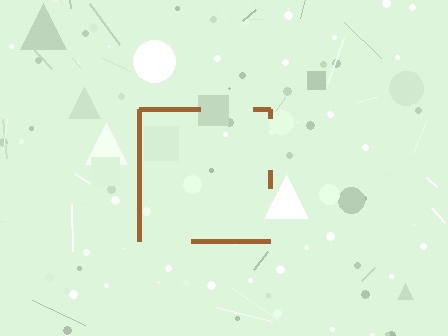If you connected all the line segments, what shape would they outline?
They would outline a square.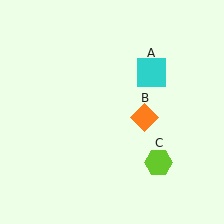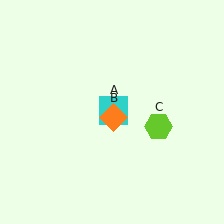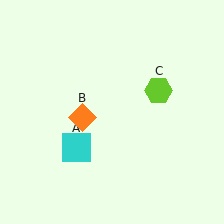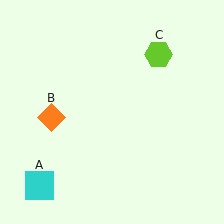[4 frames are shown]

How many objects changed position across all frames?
3 objects changed position: cyan square (object A), orange diamond (object B), lime hexagon (object C).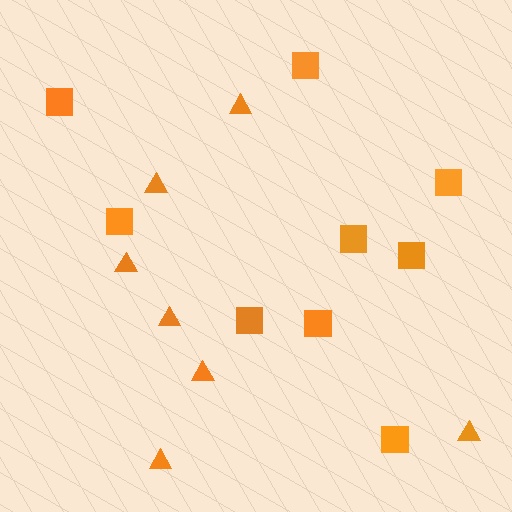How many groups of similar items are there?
There are 2 groups: one group of squares (9) and one group of triangles (7).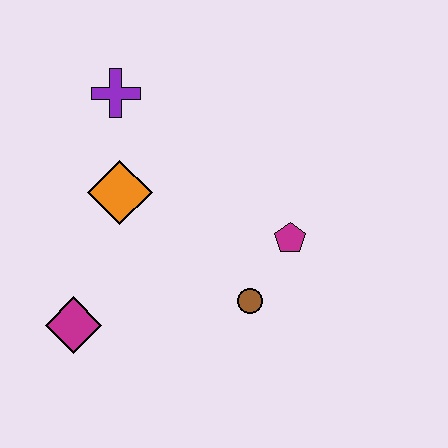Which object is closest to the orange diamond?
The purple cross is closest to the orange diamond.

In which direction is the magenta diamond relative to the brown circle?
The magenta diamond is to the left of the brown circle.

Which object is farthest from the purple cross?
The brown circle is farthest from the purple cross.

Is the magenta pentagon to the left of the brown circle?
No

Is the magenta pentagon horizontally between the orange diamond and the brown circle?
No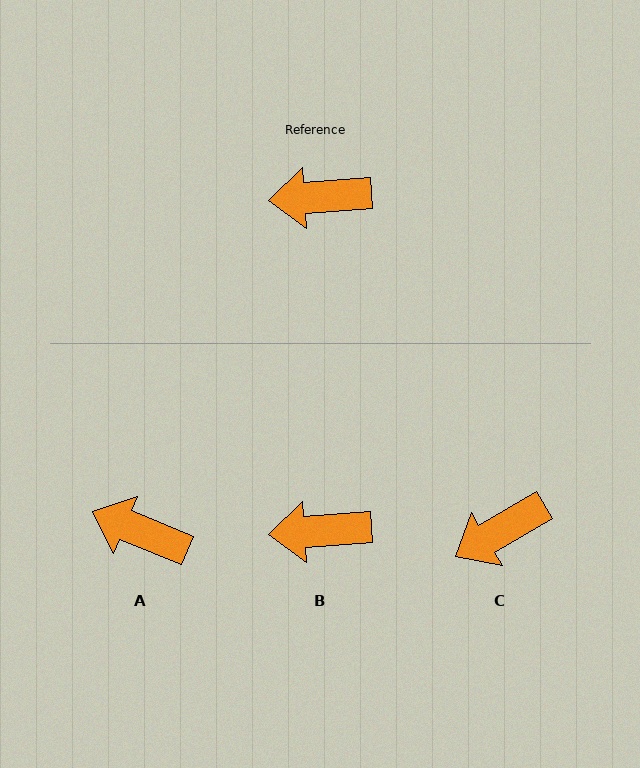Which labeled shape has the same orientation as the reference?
B.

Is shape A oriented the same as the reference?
No, it is off by about 27 degrees.